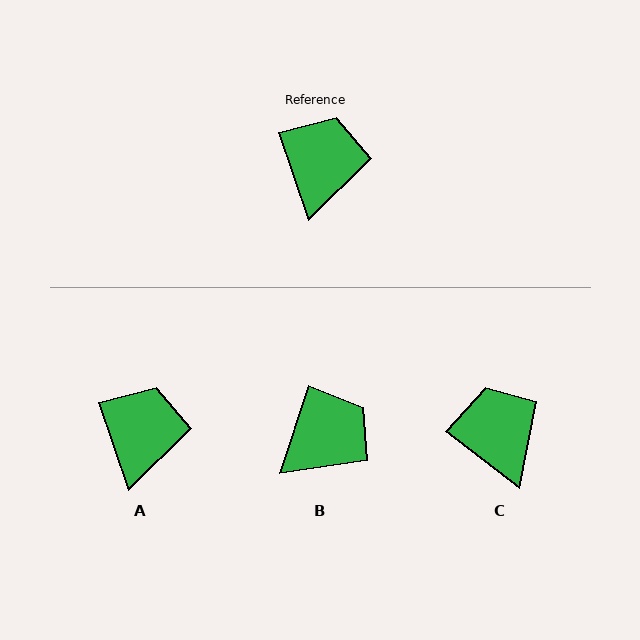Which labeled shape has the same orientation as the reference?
A.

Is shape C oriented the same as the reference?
No, it is off by about 34 degrees.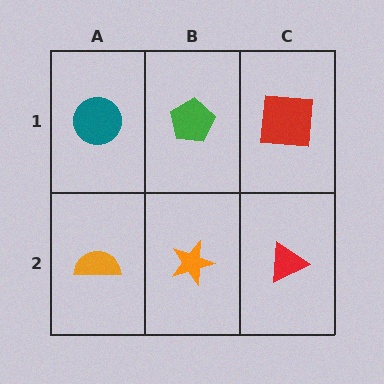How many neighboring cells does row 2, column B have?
3.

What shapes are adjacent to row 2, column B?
A green pentagon (row 1, column B), an orange semicircle (row 2, column A), a red triangle (row 2, column C).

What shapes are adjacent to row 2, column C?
A red square (row 1, column C), an orange star (row 2, column B).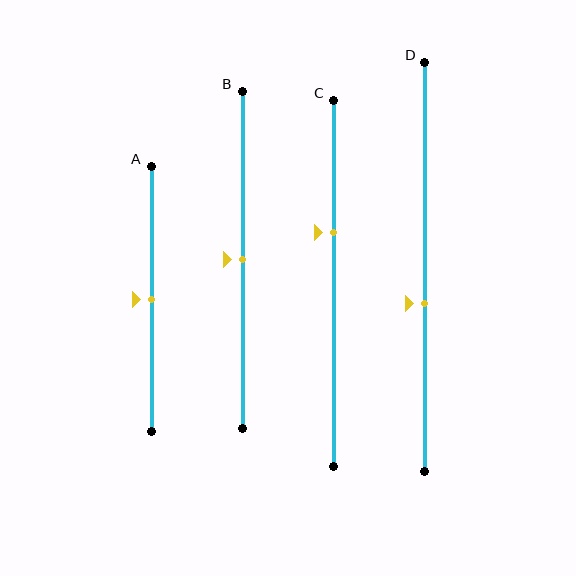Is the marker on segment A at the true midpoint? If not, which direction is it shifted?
Yes, the marker on segment A is at the true midpoint.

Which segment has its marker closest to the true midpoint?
Segment A has its marker closest to the true midpoint.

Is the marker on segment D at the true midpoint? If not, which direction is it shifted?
No, the marker on segment D is shifted downward by about 9% of the segment length.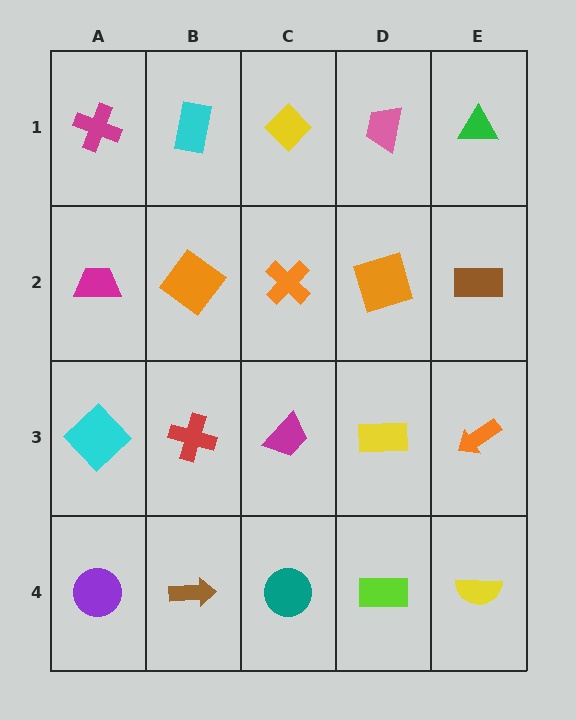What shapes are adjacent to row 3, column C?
An orange cross (row 2, column C), a teal circle (row 4, column C), a red cross (row 3, column B), a yellow rectangle (row 3, column D).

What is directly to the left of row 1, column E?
A pink trapezoid.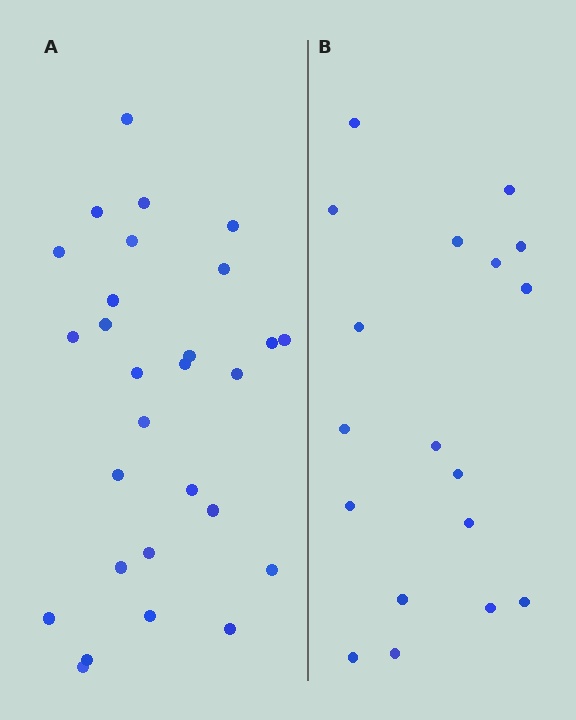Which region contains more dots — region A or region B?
Region A (the left region) has more dots.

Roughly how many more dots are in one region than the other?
Region A has roughly 10 or so more dots than region B.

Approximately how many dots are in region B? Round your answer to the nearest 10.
About 20 dots. (The exact count is 18, which rounds to 20.)